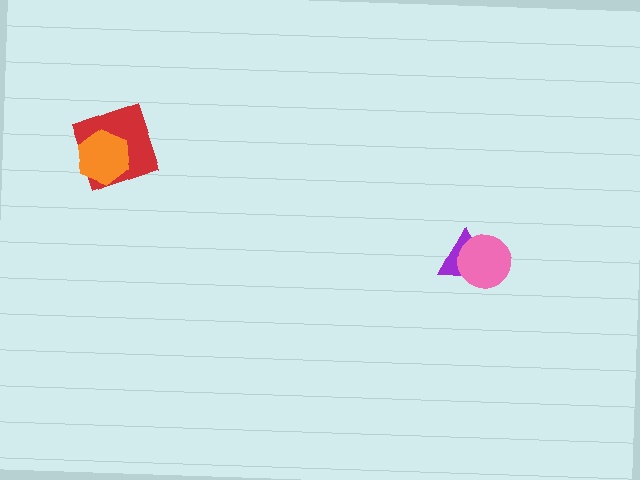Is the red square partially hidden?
Yes, it is partially covered by another shape.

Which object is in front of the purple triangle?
The pink circle is in front of the purple triangle.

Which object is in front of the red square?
The orange hexagon is in front of the red square.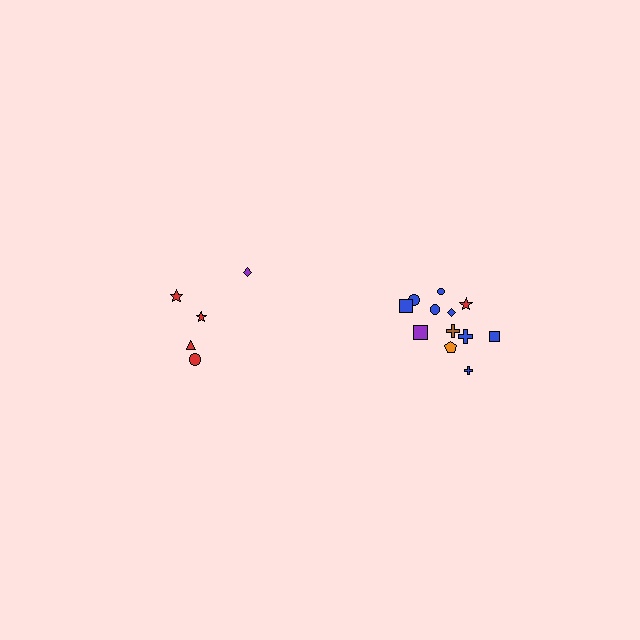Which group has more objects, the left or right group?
The right group.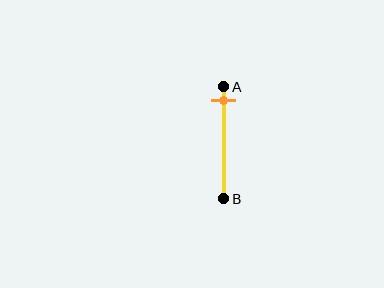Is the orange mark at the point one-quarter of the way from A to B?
No, the mark is at about 10% from A, not at the 25% one-quarter point.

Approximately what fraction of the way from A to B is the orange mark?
The orange mark is approximately 10% of the way from A to B.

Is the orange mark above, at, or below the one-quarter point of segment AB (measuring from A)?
The orange mark is above the one-quarter point of segment AB.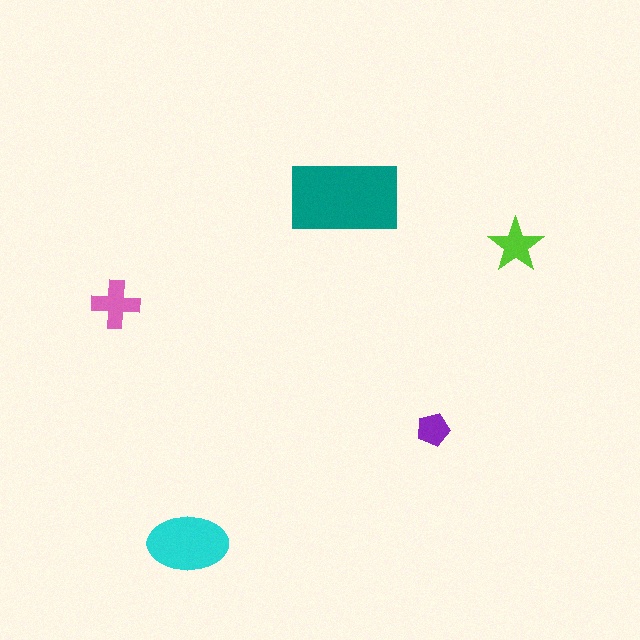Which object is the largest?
The teal rectangle.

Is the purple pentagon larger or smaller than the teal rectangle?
Smaller.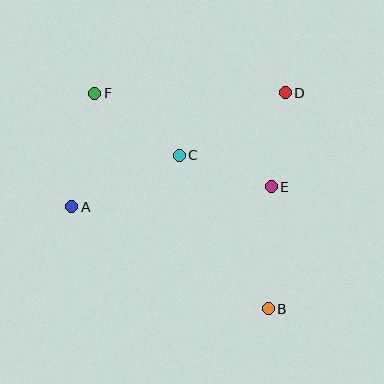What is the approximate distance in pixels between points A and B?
The distance between A and B is approximately 221 pixels.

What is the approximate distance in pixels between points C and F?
The distance between C and F is approximately 105 pixels.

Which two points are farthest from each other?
Points B and F are farthest from each other.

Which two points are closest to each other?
Points D and E are closest to each other.